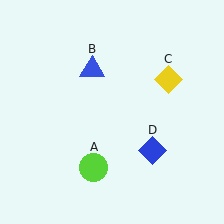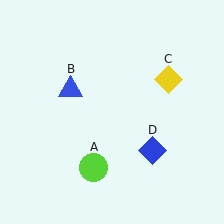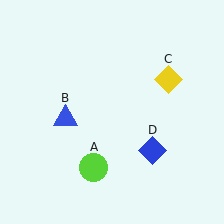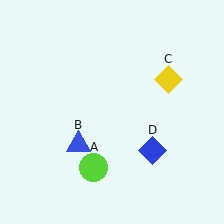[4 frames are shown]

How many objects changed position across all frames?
1 object changed position: blue triangle (object B).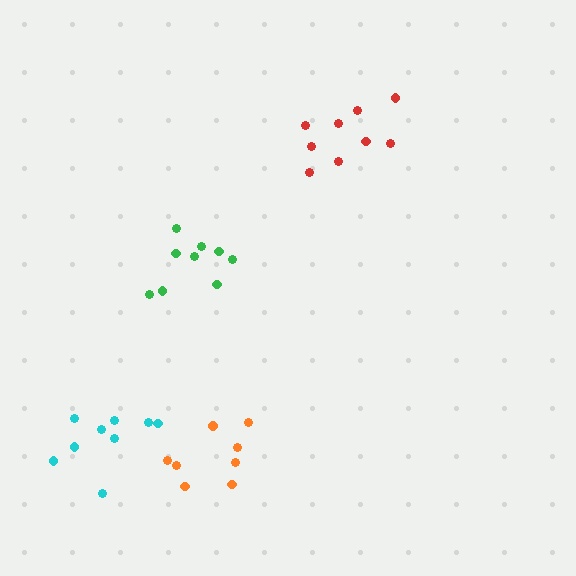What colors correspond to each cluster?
The clusters are colored: green, cyan, red, orange.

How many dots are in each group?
Group 1: 9 dots, Group 2: 9 dots, Group 3: 9 dots, Group 4: 8 dots (35 total).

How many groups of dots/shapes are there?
There are 4 groups.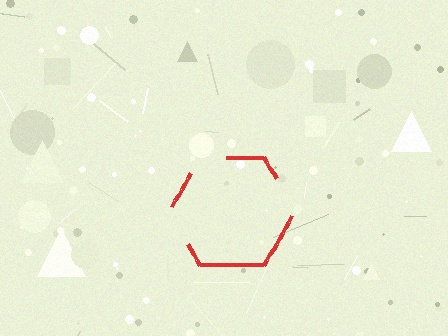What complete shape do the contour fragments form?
The contour fragments form a hexagon.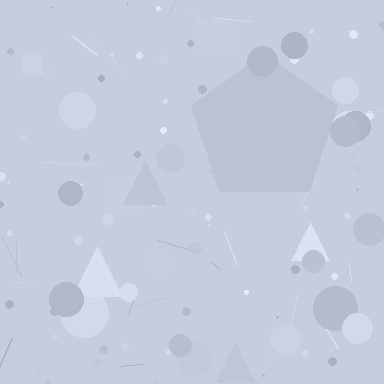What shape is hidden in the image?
A pentagon is hidden in the image.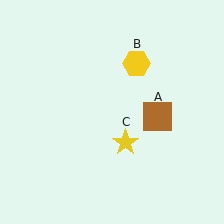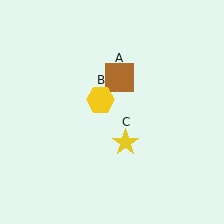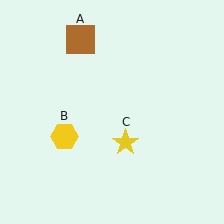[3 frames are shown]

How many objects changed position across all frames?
2 objects changed position: brown square (object A), yellow hexagon (object B).